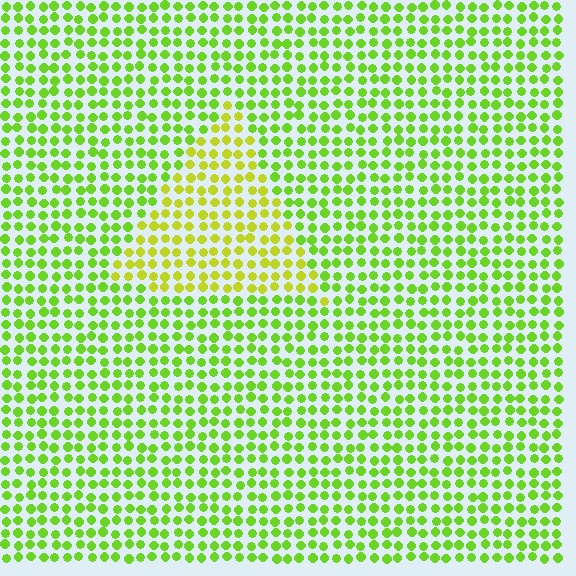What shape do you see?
I see a triangle.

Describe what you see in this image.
The image is filled with small lime elements in a uniform arrangement. A triangle-shaped region is visible where the elements are tinted to a slightly different hue, forming a subtle color boundary.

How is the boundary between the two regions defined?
The boundary is defined purely by a slight shift in hue (about 29 degrees). Spacing, size, and orientation are identical on both sides.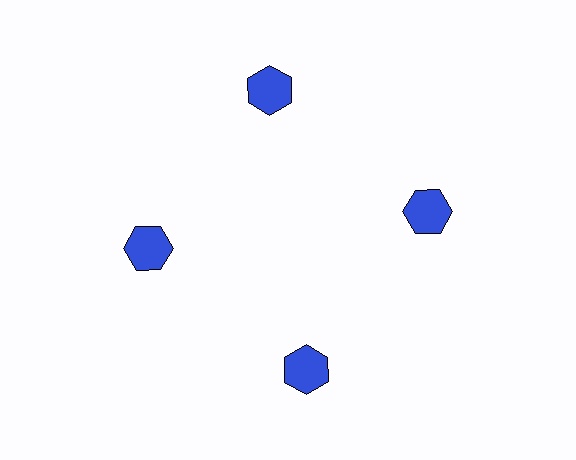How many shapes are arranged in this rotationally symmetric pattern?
There are 4 shapes, arranged in 4 groups of 1.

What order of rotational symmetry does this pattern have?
This pattern has 4-fold rotational symmetry.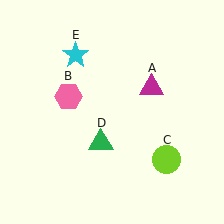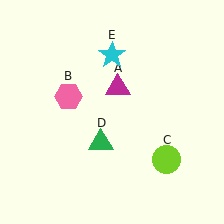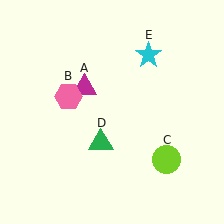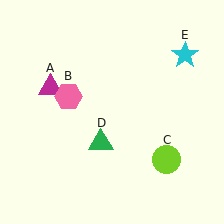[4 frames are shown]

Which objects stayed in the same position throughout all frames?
Pink hexagon (object B) and lime circle (object C) and green triangle (object D) remained stationary.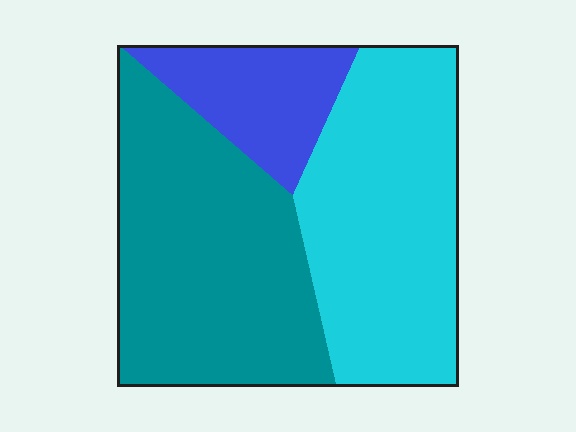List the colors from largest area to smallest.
From largest to smallest: teal, cyan, blue.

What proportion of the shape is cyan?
Cyan covers 41% of the shape.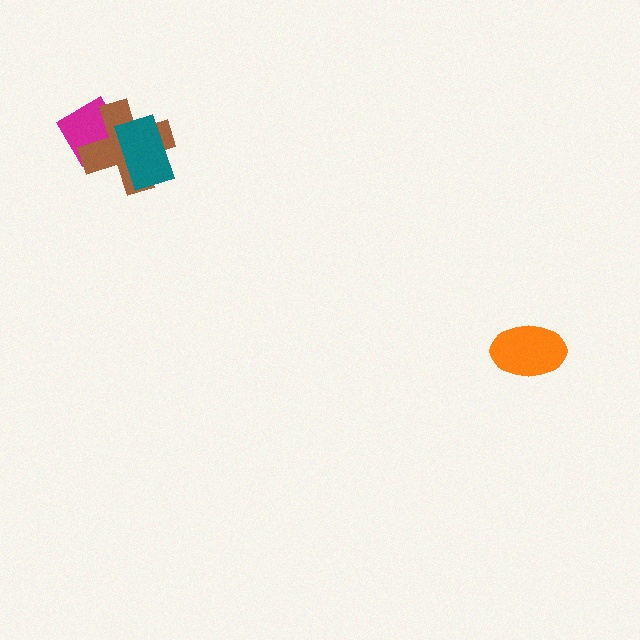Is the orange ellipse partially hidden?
No, no other shape covers it.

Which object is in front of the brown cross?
The teal rectangle is in front of the brown cross.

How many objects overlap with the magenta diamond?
1 object overlaps with the magenta diamond.